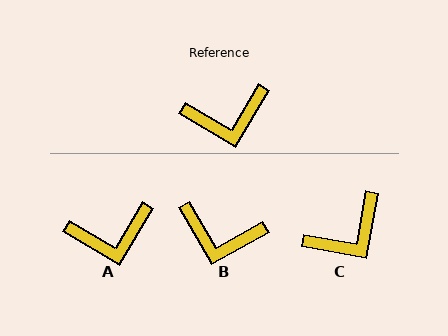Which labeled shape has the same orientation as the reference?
A.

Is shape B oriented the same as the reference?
No, it is off by about 30 degrees.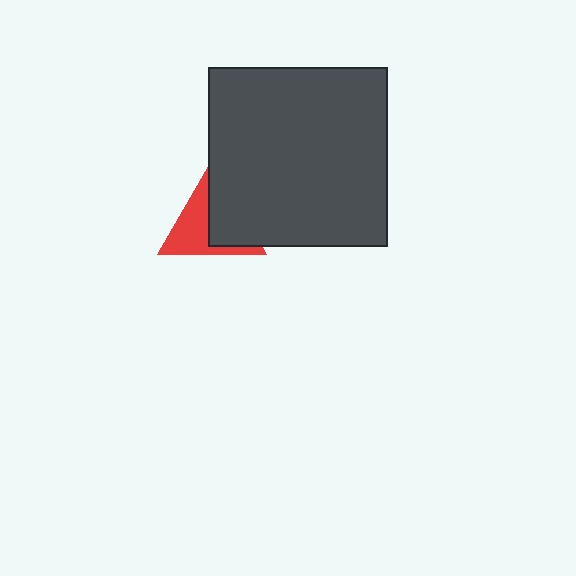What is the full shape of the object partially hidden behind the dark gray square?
The partially hidden object is a red triangle.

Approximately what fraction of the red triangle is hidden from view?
Roughly 50% of the red triangle is hidden behind the dark gray square.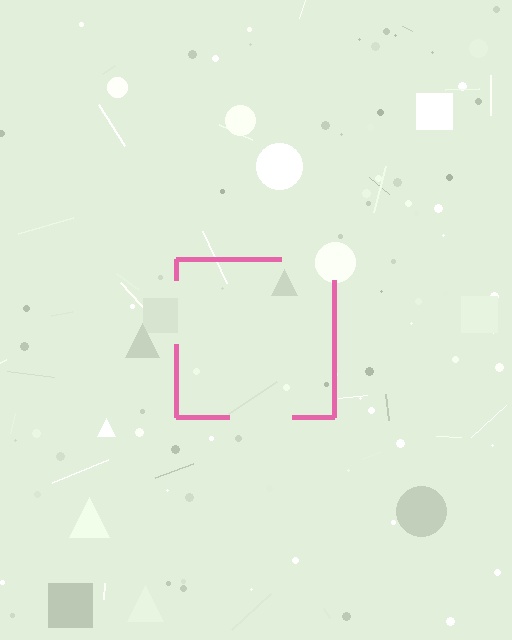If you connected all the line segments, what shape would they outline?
They would outline a square.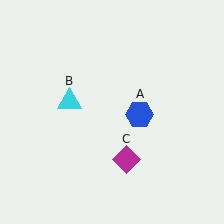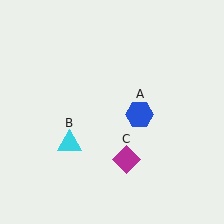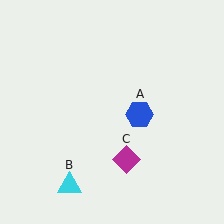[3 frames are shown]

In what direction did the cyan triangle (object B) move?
The cyan triangle (object B) moved down.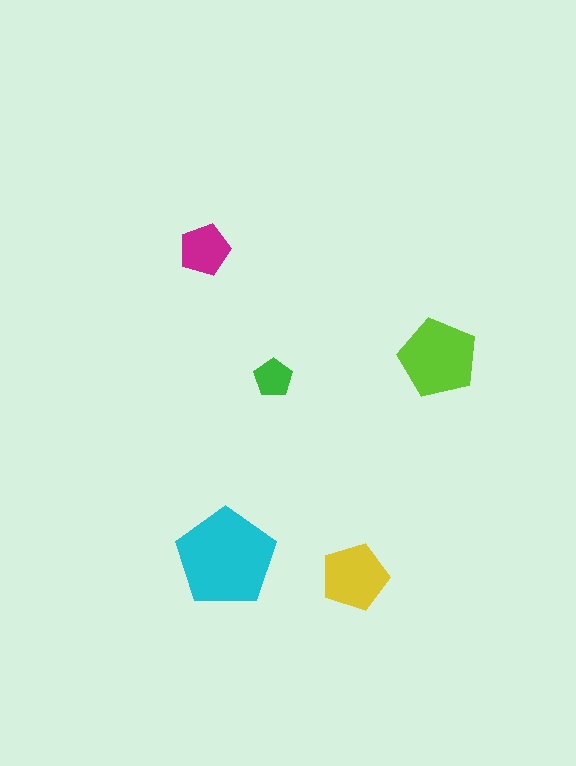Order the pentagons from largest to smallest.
the cyan one, the lime one, the yellow one, the magenta one, the green one.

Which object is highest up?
The magenta pentagon is topmost.